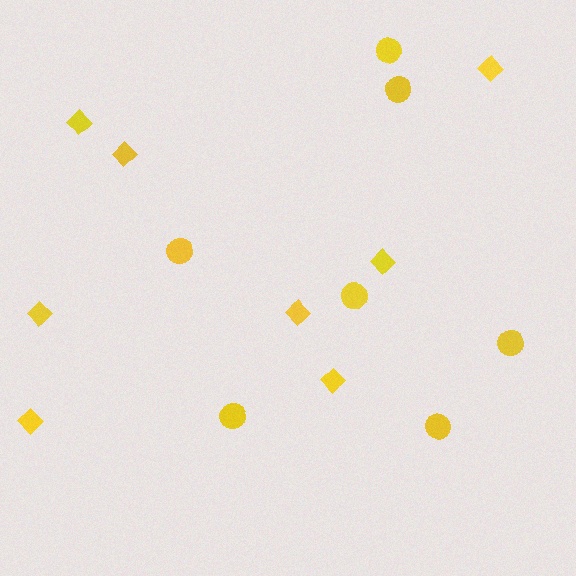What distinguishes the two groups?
There are 2 groups: one group of diamonds (8) and one group of circles (7).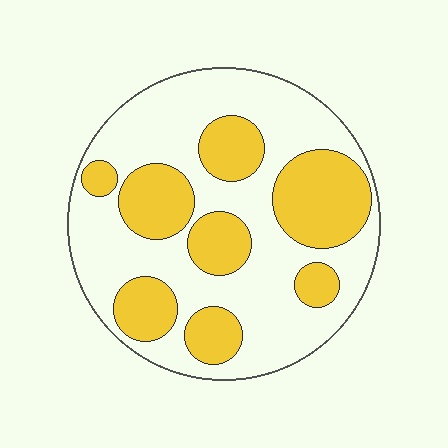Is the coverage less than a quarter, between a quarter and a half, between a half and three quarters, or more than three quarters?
Between a quarter and a half.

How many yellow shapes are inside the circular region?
8.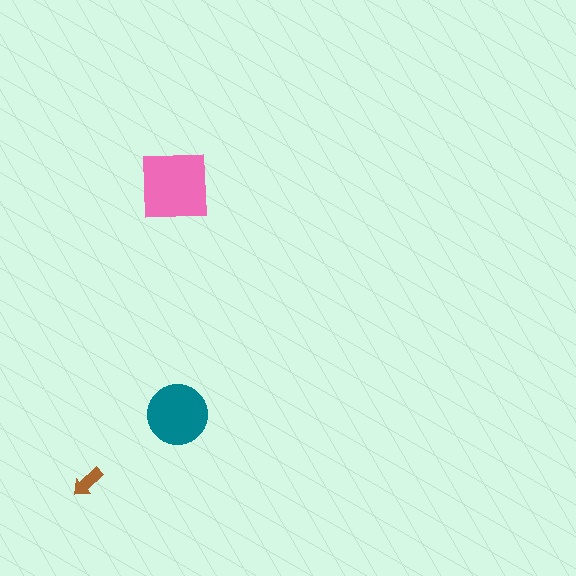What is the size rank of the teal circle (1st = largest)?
2nd.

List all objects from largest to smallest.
The pink square, the teal circle, the brown arrow.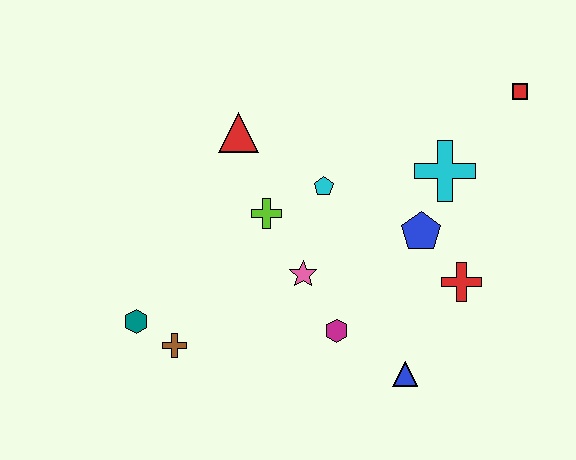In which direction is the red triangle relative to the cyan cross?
The red triangle is to the left of the cyan cross.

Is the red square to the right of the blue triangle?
Yes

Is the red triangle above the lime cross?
Yes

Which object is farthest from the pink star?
The red square is farthest from the pink star.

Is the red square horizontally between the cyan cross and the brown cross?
No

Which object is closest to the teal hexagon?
The brown cross is closest to the teal hexagon.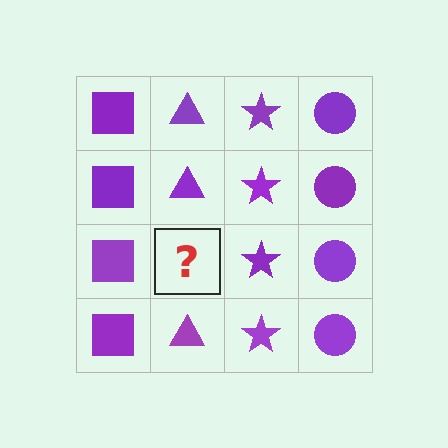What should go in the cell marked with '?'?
The missing cell should contain a purple triangle.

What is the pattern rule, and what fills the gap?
The rule is that each column has a consistent shape. The gap should be filled with a purple triangle.